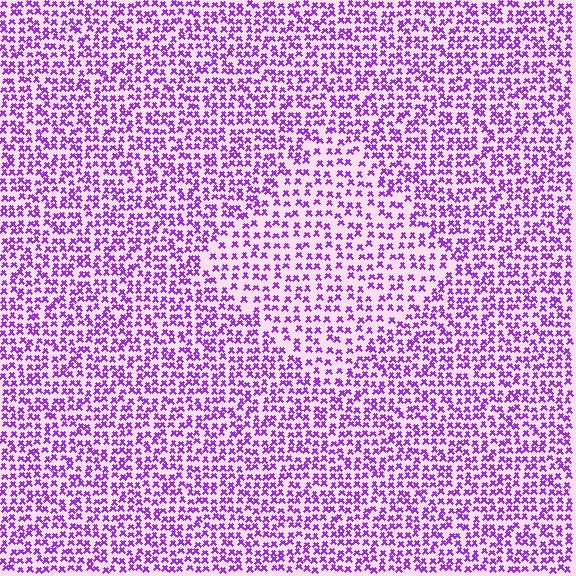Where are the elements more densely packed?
The elements are more densely packed outside the diamond boundary.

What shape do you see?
I see a diamond.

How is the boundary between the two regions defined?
The boundary is defined by a change in element density (approximately 1.5x ratio). All elements are the same color, size, and shape.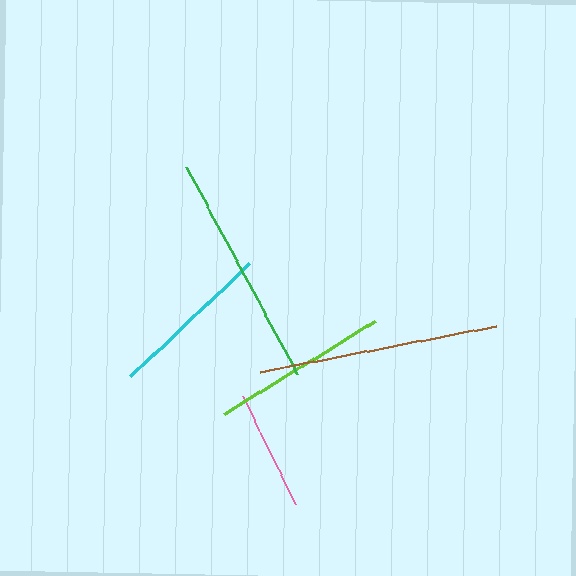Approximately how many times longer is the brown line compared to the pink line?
The brown line is approximately 2.0 times the length of the pink line.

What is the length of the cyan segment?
The cyan segment is approximately 164 pixels long.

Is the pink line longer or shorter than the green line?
The green line is longer than the pink line.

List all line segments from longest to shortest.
From longest to shortest: brown, green, lime, cyan, pink.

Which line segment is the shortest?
The pink line is the shortest at approximately 121 pixels.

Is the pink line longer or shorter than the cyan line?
The cyan line is longer than the pink line.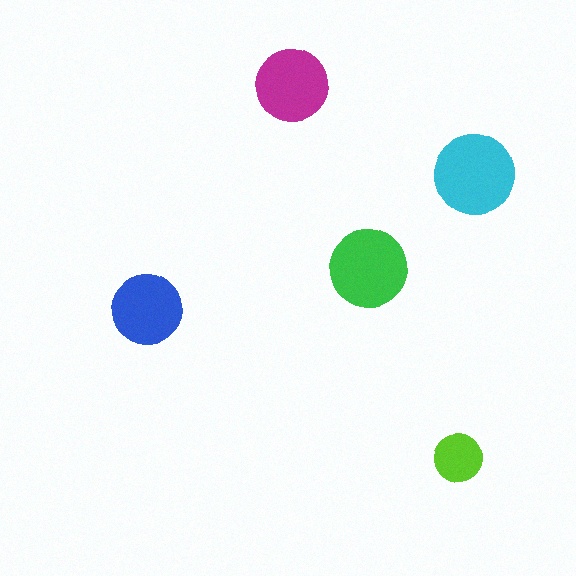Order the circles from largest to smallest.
the cyan one, the green one, the magenta one, the blue one, the lime one.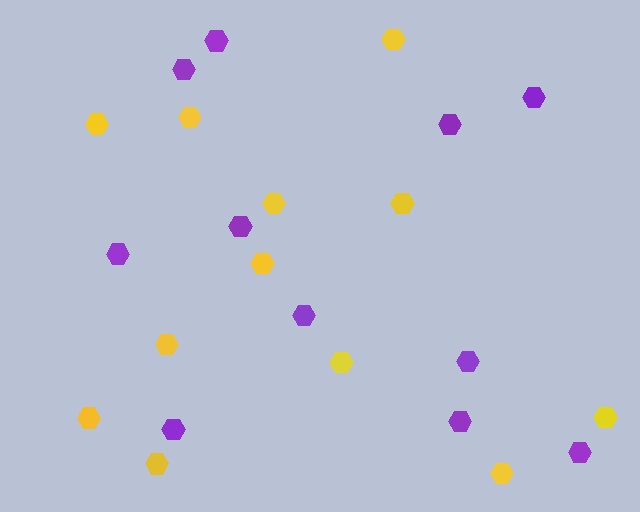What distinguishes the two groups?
There are 2 groups: one group of purple hexagons (11) and one group of yellow hexagons (12).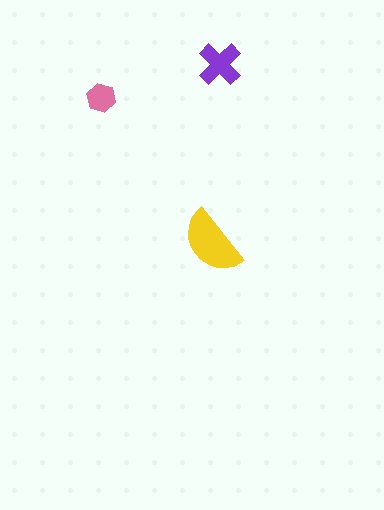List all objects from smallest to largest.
The pink hexagon, the purple cross, the yellow semicircle.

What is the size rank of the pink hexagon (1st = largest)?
3rd.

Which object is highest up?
The purple cross is topmost.